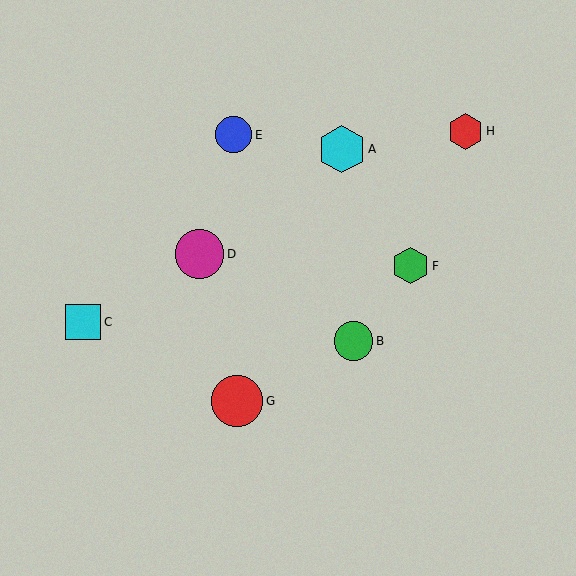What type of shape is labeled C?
Shape C is a cyan square.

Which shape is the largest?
The red circle (labeled G) is the largest.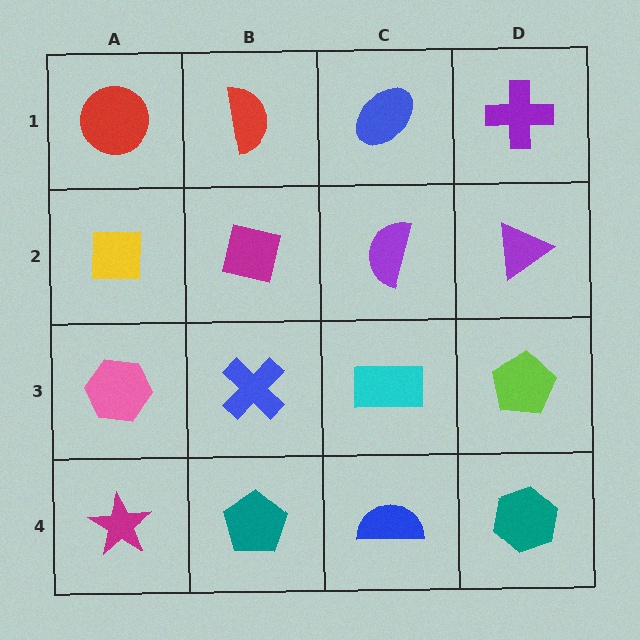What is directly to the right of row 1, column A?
A red semicircle.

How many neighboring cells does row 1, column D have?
2.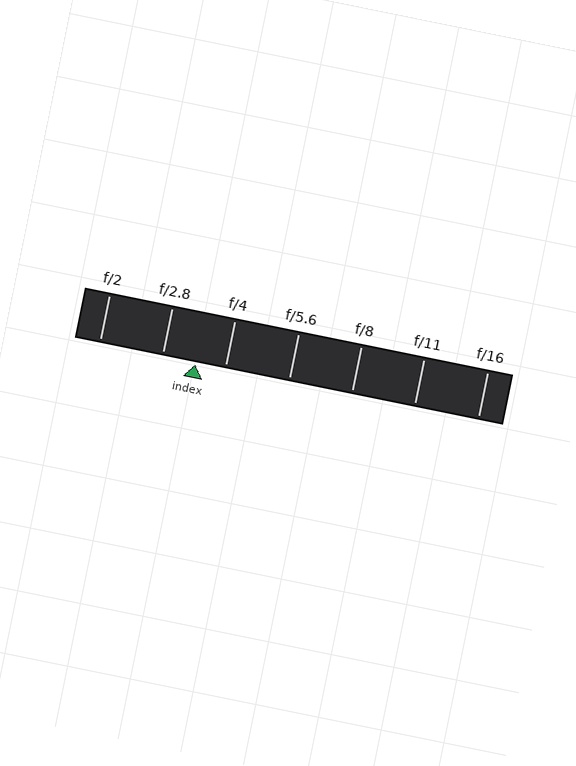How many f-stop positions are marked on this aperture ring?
There are 7 f-stop positions marked.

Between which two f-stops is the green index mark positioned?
The index mark is between f/2.8 and f/4.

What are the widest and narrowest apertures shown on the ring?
The widest aperture shown is f/2 and the narrowest is f/16.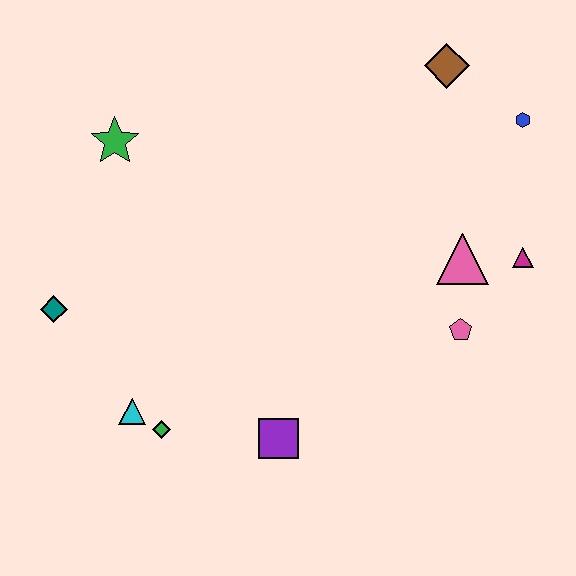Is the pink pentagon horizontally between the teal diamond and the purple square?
No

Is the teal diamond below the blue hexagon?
Yes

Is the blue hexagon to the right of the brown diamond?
Yes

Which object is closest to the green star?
The teal diamond is closest to the green star.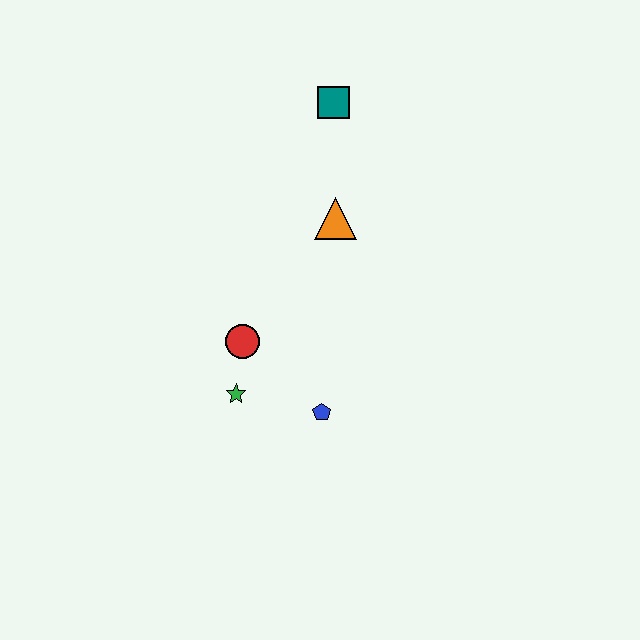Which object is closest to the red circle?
The green star is closest to the red circle.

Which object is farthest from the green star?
The teal square is farthest from the green star.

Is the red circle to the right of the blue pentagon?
No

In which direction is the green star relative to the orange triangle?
The green star is below the orange triangle.